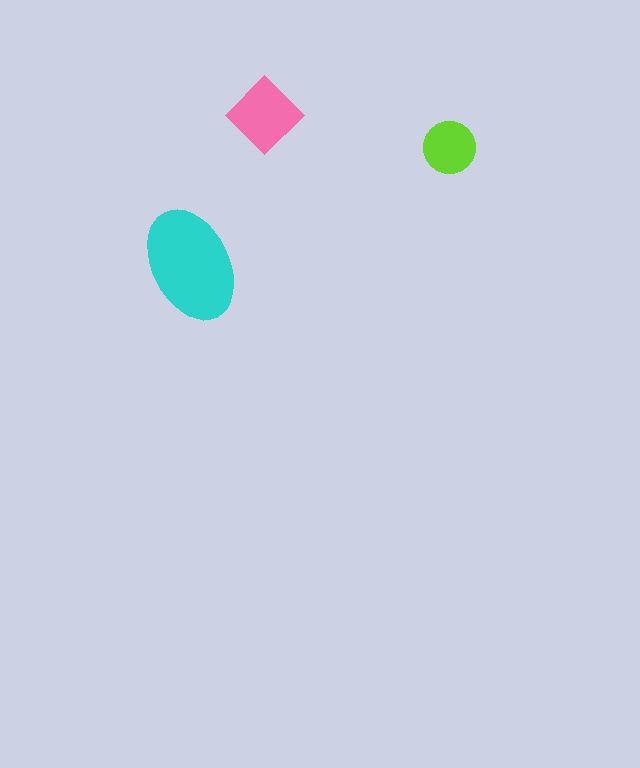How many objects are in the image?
There are 3 objects in the image.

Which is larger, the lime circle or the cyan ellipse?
The cyan ellipse.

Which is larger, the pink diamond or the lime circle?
The pink diamond.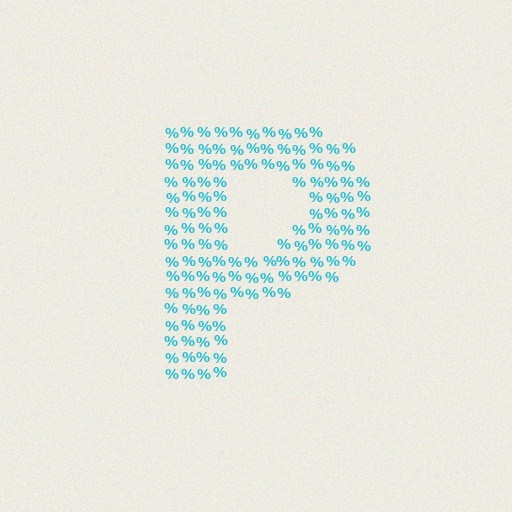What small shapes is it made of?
It is made of small percent signs.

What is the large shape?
The large shape is the letter P.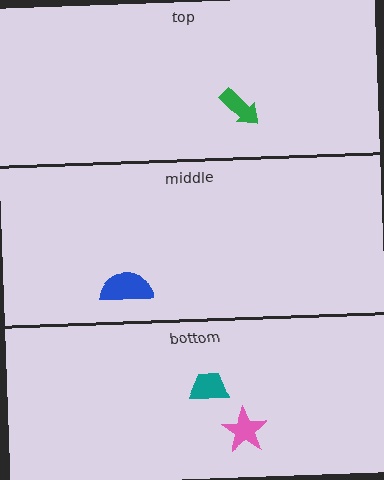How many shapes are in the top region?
1.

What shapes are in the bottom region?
The pink star, the teal trapezoid.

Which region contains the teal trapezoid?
The bottom region.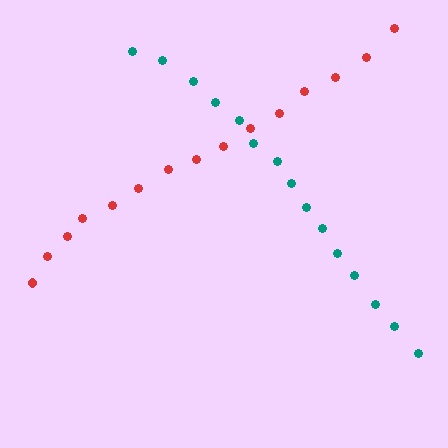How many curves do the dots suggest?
There are 2 distinct paths.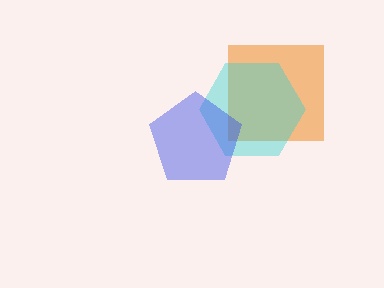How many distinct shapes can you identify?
There are 3 distinct shapes: an orange square, a cyan hexagon, a blue pentagon.